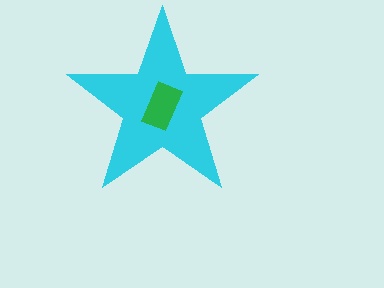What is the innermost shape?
The green rectangle.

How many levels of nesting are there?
2.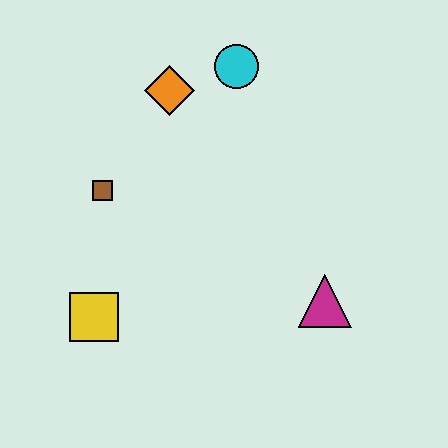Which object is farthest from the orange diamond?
The magenta triangle is farthest from the orange diamond.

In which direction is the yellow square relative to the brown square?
The yellow square is below the brown square.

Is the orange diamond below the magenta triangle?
No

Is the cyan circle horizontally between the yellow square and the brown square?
No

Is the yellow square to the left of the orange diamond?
Yes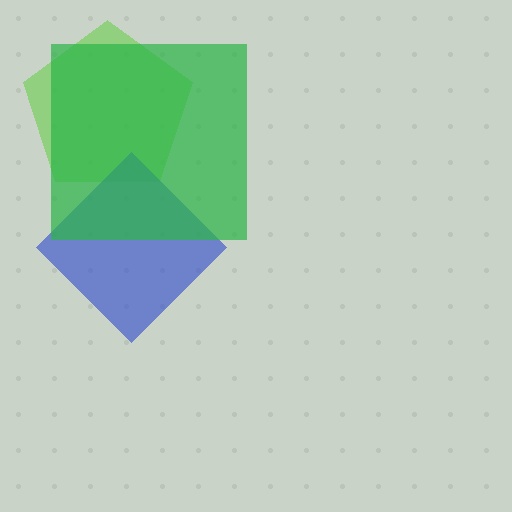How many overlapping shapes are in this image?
There are 3 overlapping shapes in the image.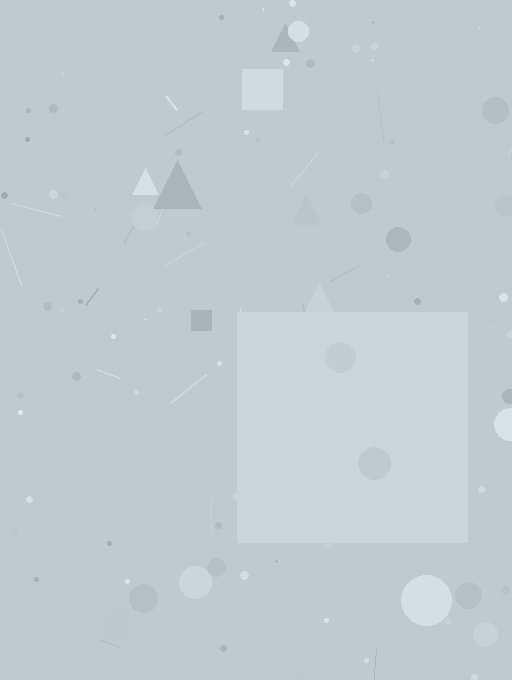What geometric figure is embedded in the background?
A square is embedded in the background.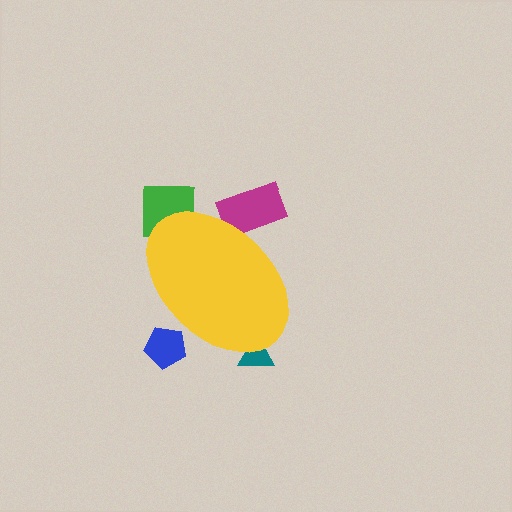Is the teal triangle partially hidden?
Yes, the teal triangle is partially hidden behind the yellow ellipse.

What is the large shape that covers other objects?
A yellow ellipse.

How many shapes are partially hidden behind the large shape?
4 shapes are partially hidden.